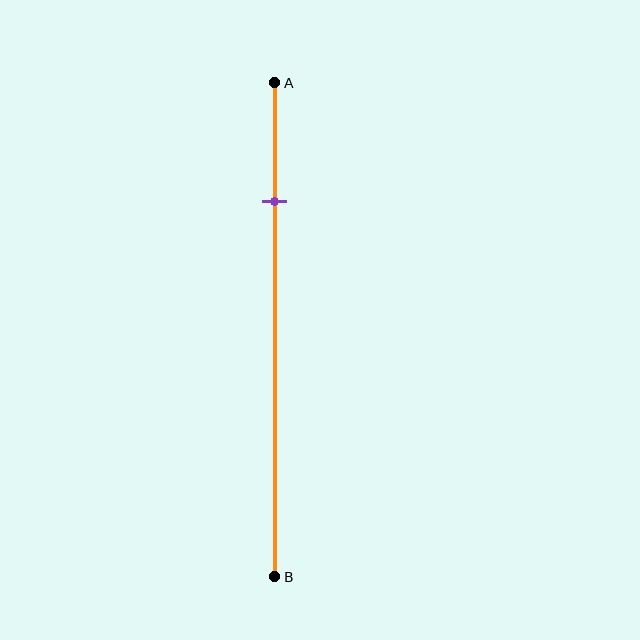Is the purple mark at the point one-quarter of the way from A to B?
Yes, the mark is approximately at the one-quarter point.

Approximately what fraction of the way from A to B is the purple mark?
The purple mark is approximately 25% of the way from A to B.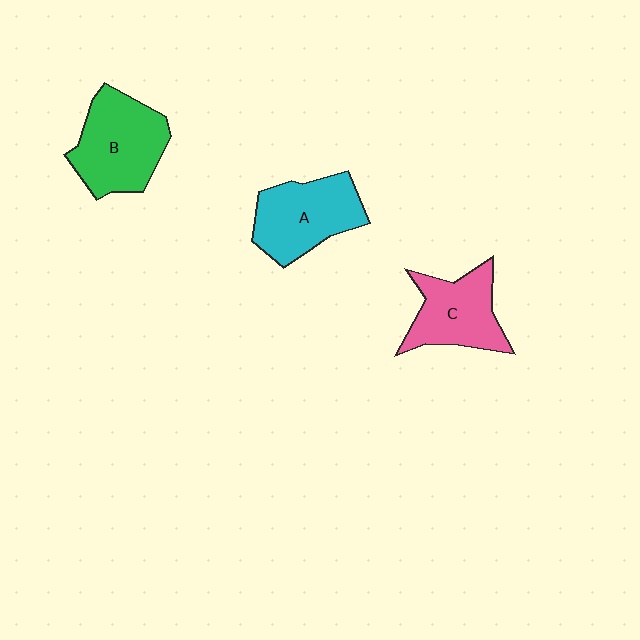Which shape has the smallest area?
Shape C (pink).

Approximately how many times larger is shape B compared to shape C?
Approximately 1.2 times.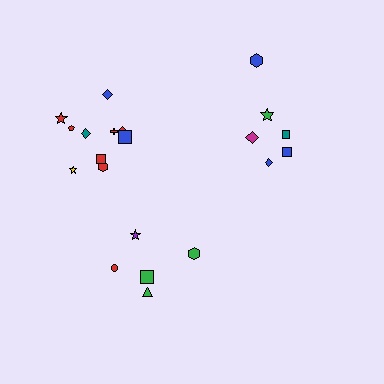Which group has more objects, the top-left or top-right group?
The top-left group.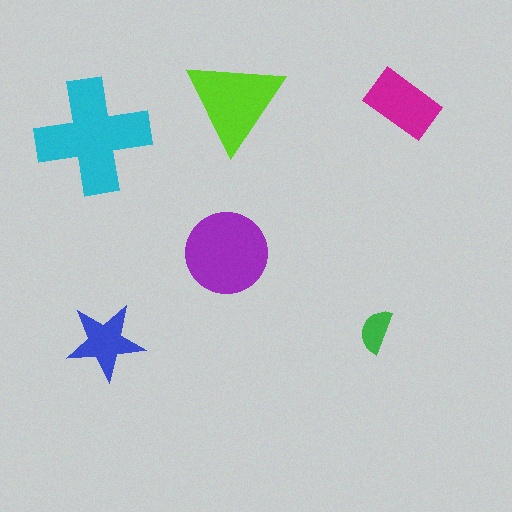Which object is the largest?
The cyan cross.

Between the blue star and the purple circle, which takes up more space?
The purple circle.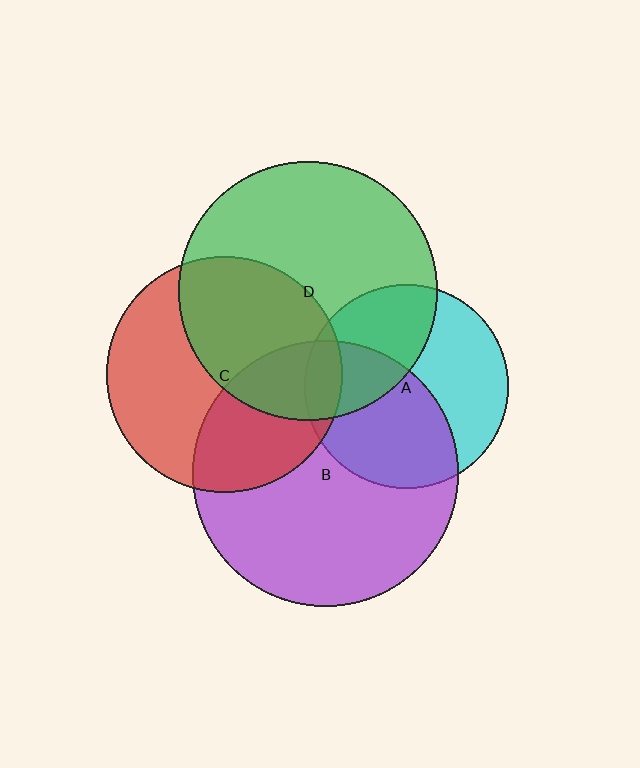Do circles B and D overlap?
Yes.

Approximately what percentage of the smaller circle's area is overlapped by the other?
Approximately 20%.